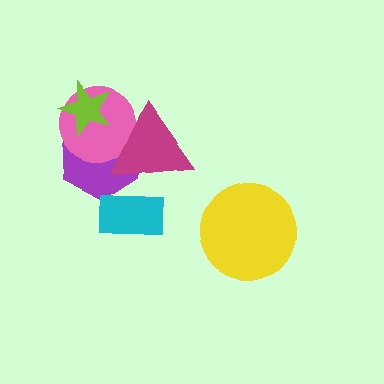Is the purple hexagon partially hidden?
Yes, it is partially covered by another shape.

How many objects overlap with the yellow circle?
0 objects overlap with the yellow circle.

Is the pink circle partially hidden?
Yes, it is partially covered by another shape.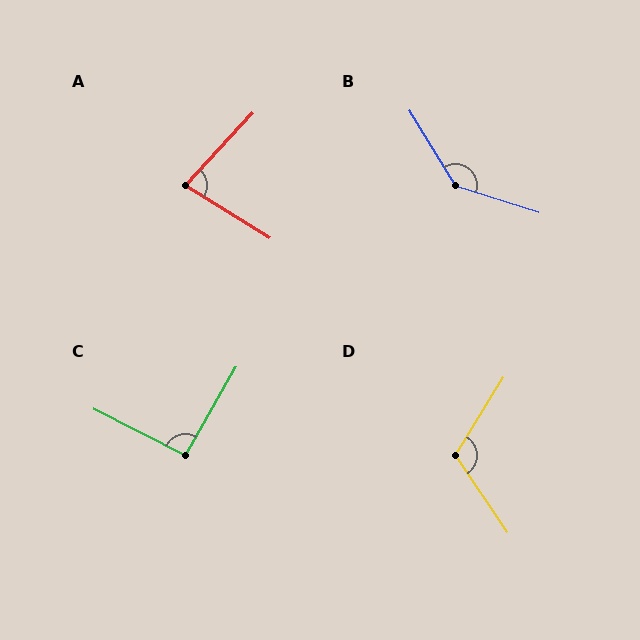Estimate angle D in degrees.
Approximately 115 degrees.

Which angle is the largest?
B, at approximately 139 degrees.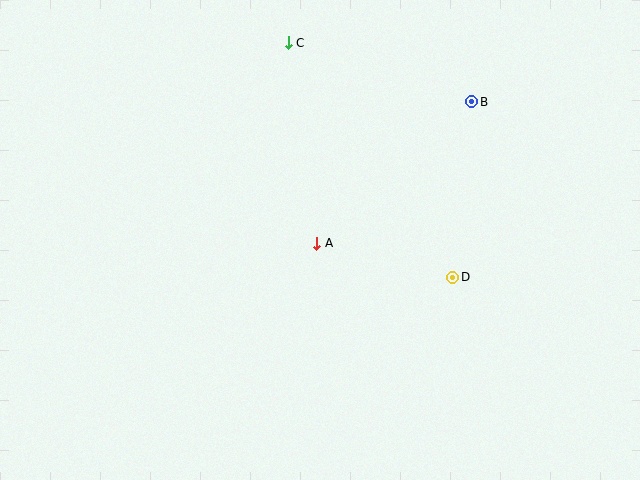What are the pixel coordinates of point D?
Point D is at (453, 277).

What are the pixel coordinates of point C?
Point C is at (288, 43).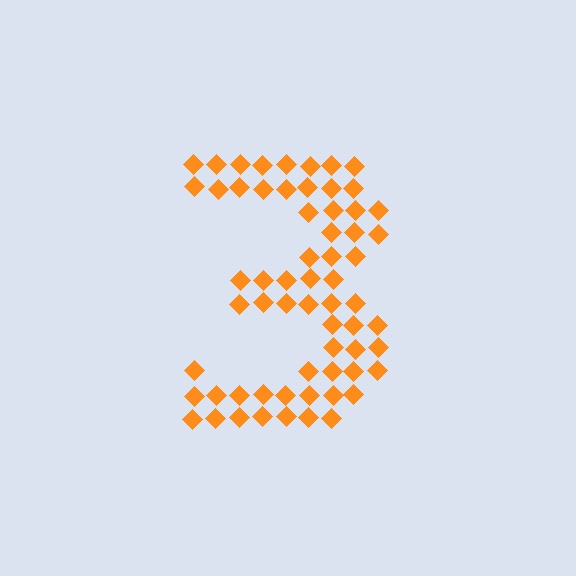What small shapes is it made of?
It is made of small diamonds.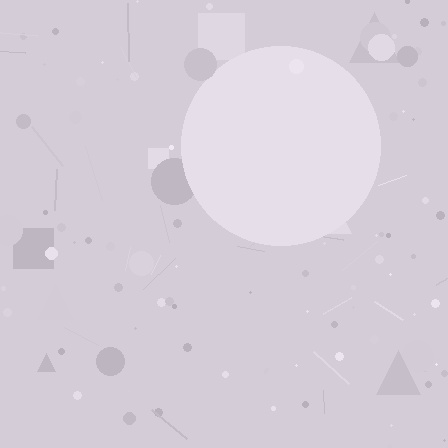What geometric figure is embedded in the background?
A circle is embedded in the background.